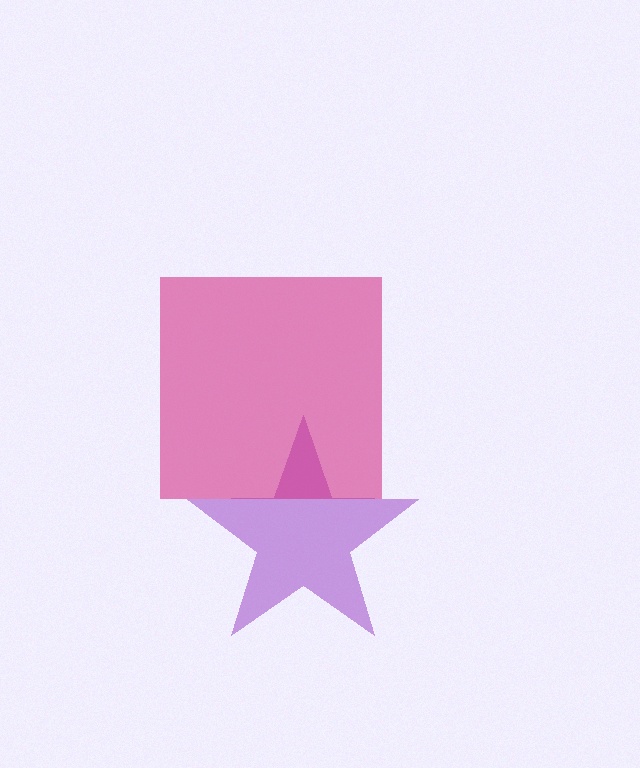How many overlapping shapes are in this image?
There are 2 overlapping shapes in the image.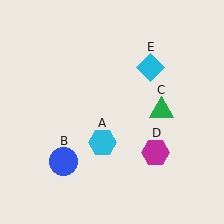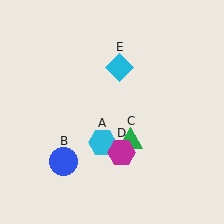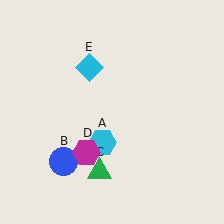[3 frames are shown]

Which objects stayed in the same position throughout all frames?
Cyan hexagon (object A) and blue circle (object B) remained stationary.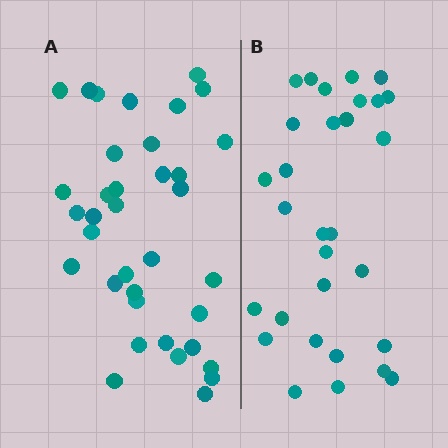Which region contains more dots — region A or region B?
Region A (the left region) has more dots.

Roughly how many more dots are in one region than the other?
Region A has about 6 more dots than region B.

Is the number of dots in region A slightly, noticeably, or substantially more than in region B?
Region A has only slightly more — the two regions are fairly close. The ratio is roughly 1.2 to 1.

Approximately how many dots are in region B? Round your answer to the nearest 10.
About 30 dots.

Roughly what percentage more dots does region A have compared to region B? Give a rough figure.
About 20% more.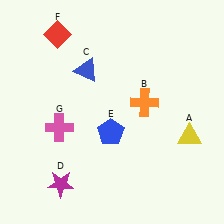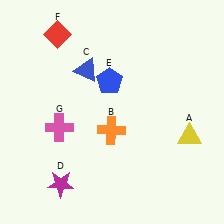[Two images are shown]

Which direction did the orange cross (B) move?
The orange cross (B) moved left.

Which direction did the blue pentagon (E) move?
The blue pentagon (E) moved up.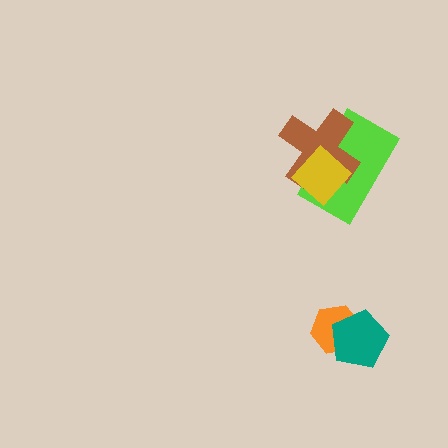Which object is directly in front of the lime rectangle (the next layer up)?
The brown cross is directly in front of the lime rectangle.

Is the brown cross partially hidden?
Yes, it is partially covered by another shape.